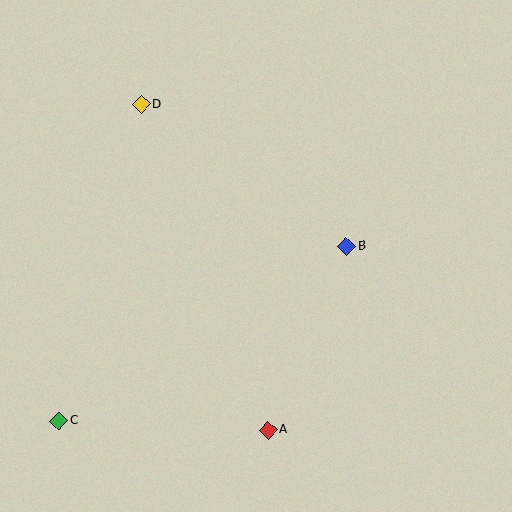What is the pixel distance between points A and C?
The distance between A and C is 209 pixels.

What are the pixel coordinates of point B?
Point B is at (346, 246).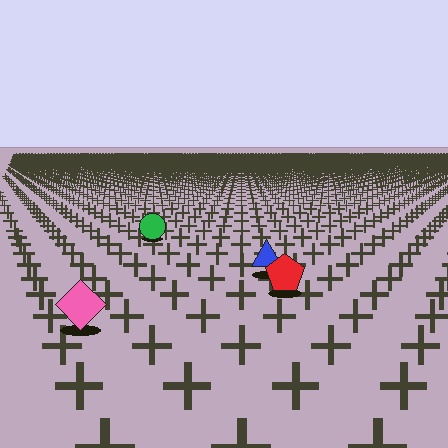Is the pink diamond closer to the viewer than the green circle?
Yes. The pink diamond is closer — you can tell from the texture gradient: the ground texture is coarser near it.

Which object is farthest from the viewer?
The green circle is farthest from the viewer. It appears smaller and the ground texture around it is denser.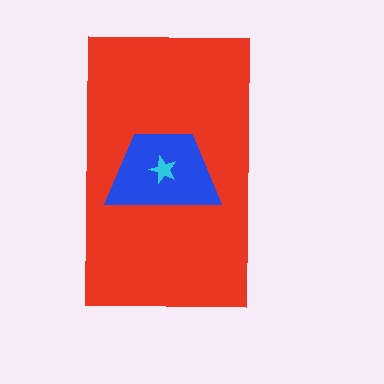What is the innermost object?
The cyan star.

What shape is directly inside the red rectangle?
The blue trapezoid.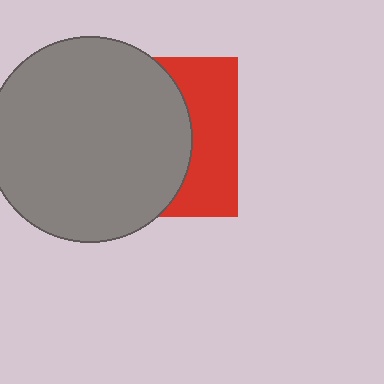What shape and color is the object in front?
The object in front is a gray circle.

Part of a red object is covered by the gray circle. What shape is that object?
It is a square.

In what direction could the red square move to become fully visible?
The red square could move right. That would shift it out from behind the gray circle entirely.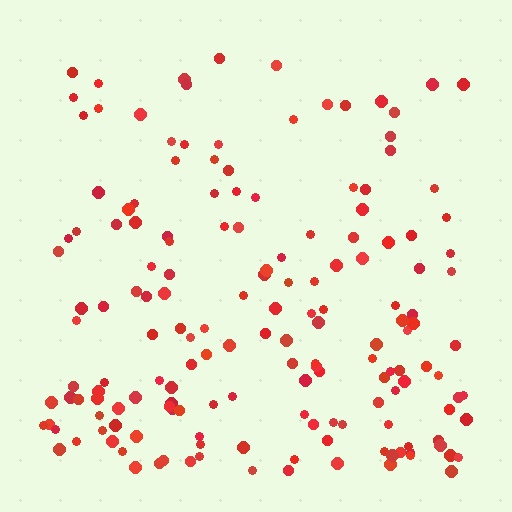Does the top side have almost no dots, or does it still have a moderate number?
Still a moderate number, just noticeably fewer than the bottom.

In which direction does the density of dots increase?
From top to bottom, with the bottom side densest.